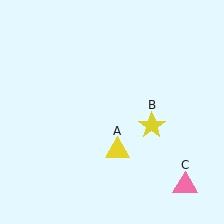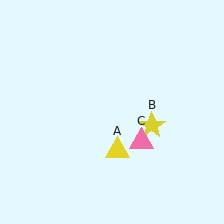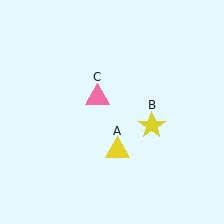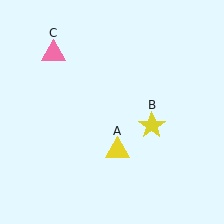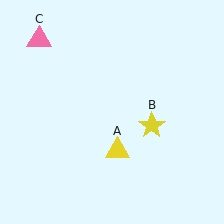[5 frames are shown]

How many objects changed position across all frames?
1 object changed position: pink triangle (object C).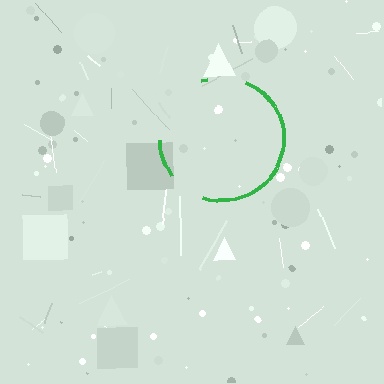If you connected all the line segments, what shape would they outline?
They would outline a circle.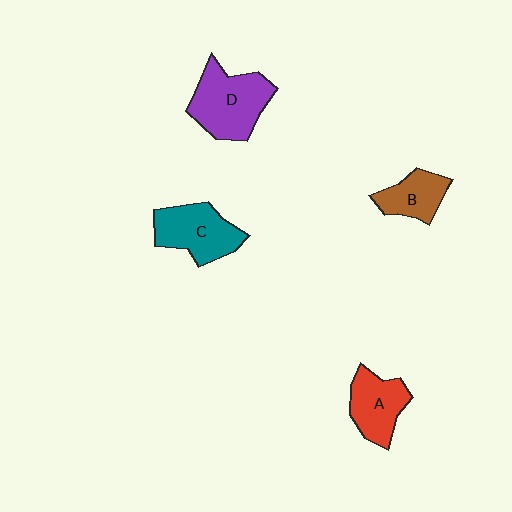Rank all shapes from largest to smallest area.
From largest to smallest: D (purple), C (teal), A (red), B (brown).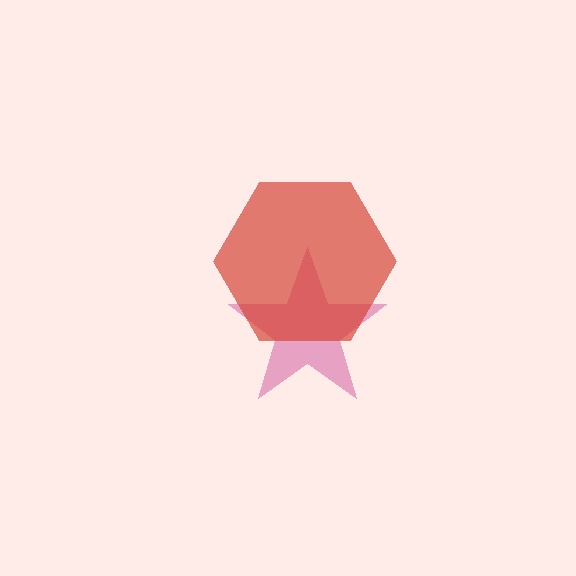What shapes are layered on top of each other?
The layered shapes are: a magenta star, a red hexagon.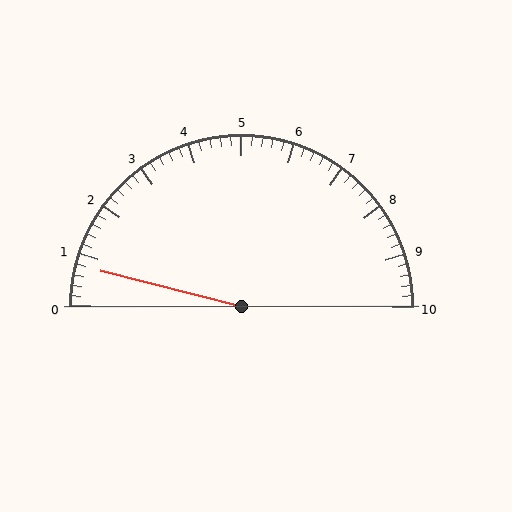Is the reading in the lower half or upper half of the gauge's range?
The reading is in the lower half of the range (0 to 10).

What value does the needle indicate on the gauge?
The needle indicates approximately 0.8.